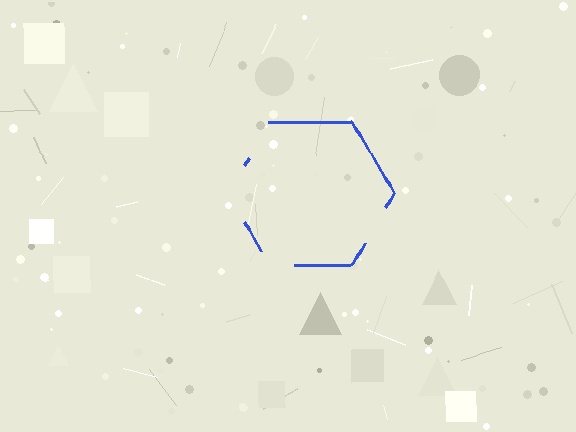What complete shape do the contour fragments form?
The contour fragments form a hexagon.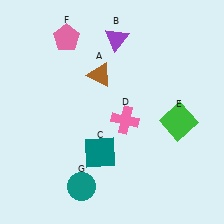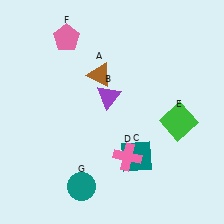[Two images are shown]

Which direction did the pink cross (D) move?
The pink cross (D) moved down.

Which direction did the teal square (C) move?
The teal square (C) moved right.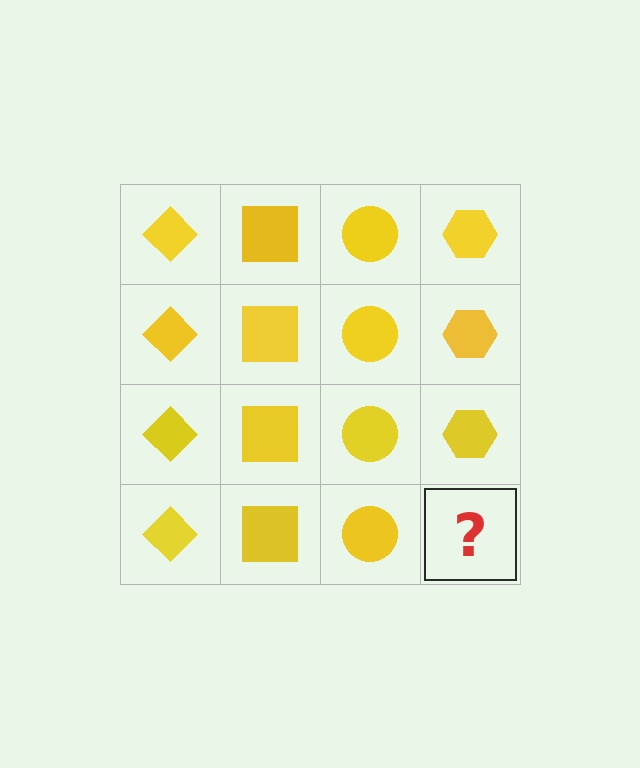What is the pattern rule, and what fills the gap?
The rule is that each column has a consistent shape. The gap should be filled with a yellow hexagon.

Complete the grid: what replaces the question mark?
The question mark should be replaced with a yellow hexagon.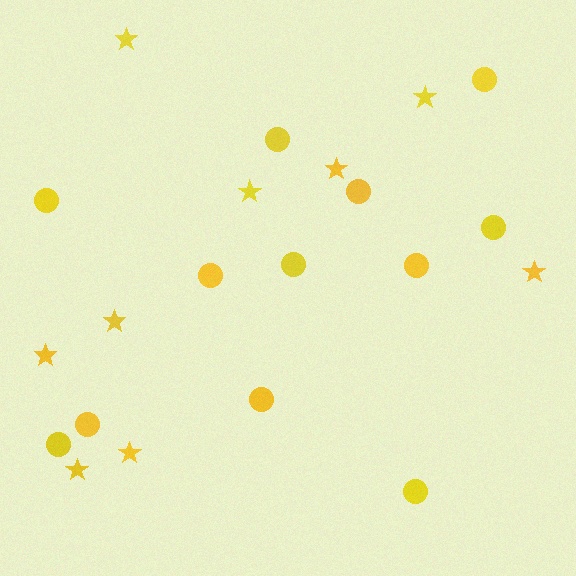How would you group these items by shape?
There are 2 groups: one group of circles (12) and one group of stars (9).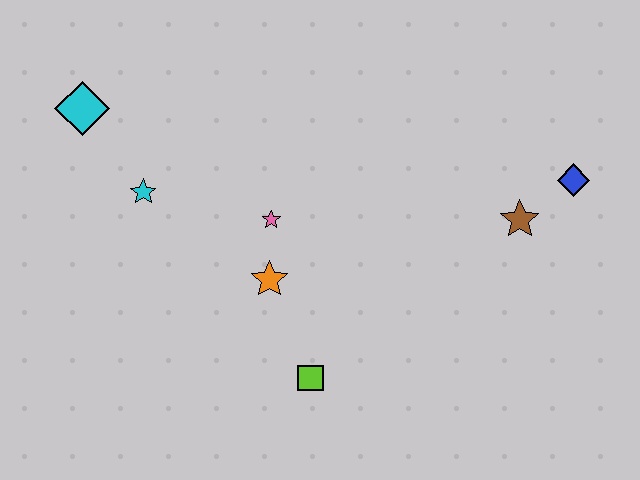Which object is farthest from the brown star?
The cyan diamond is farthest from the brown star.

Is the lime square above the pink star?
No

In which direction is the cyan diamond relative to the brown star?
The cyan diamond is to the left of the brown star.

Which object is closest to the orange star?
The pink star is closest to the orange star.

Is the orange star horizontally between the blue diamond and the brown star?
No